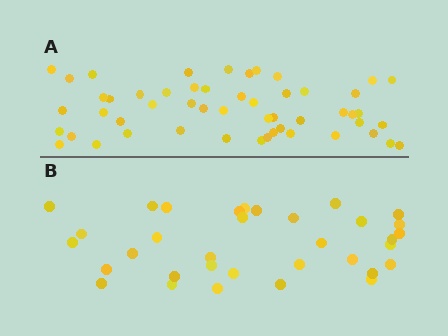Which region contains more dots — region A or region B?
Region A (the top region) has more dots.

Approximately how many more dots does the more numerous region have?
Region A has approximately 20 more dots than region B.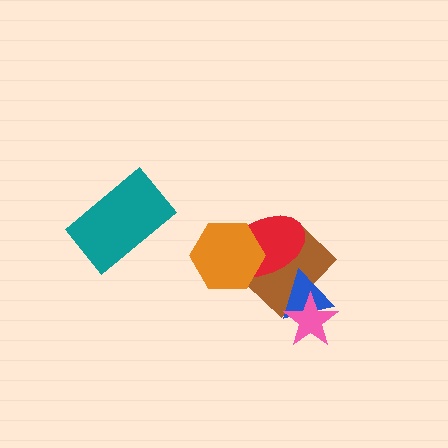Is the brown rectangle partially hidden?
Yes, it is partially covered by another shape.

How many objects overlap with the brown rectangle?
4 objects overlap with the brown rectangle.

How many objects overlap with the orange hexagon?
2 objects overlap with the orange hexagon.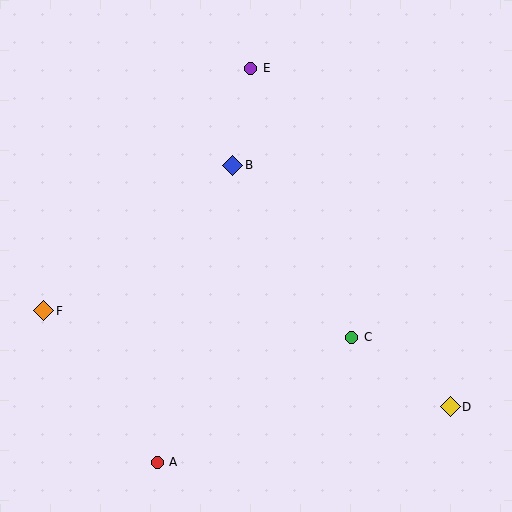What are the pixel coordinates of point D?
Point D is at (450, 407).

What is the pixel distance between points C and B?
The distance between C and B is 209 pixels.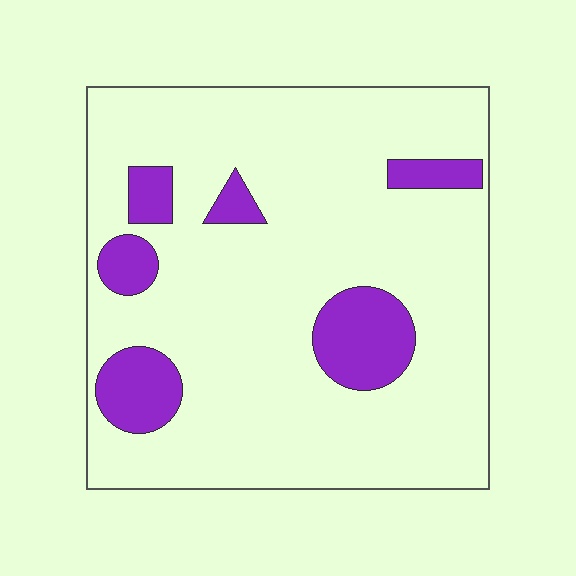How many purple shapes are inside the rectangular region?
6.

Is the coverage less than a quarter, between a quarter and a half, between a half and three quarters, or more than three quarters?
Less than a quarter.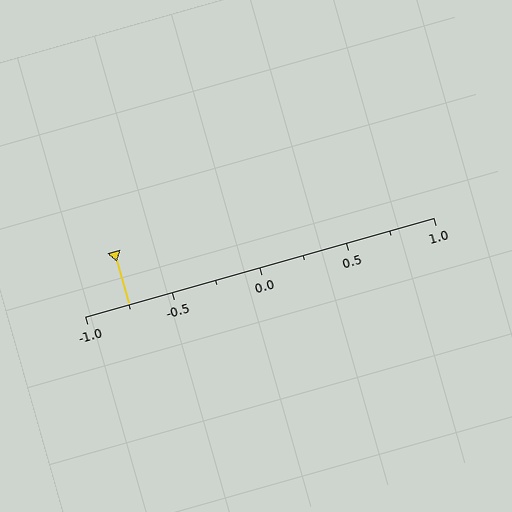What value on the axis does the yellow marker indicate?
The marker indicates approximately -0.75.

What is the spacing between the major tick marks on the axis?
The major ticks are spaced 0.5 apart.